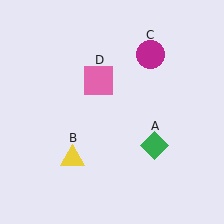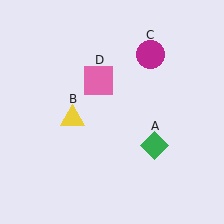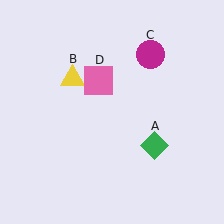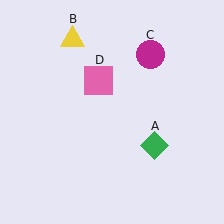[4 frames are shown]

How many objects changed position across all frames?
1 object changed position: yellow triangle (object B).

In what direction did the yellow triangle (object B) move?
The yellow triangle (object B) moved up.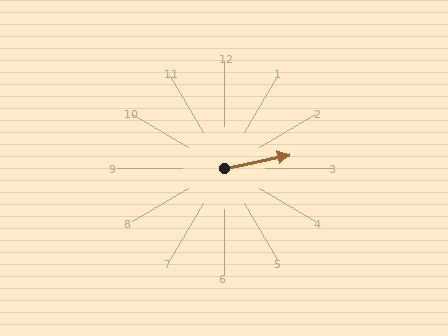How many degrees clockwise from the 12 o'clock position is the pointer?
Approximately 78 degrees.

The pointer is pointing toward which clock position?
Roughly 3 o'clock.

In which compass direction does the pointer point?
East.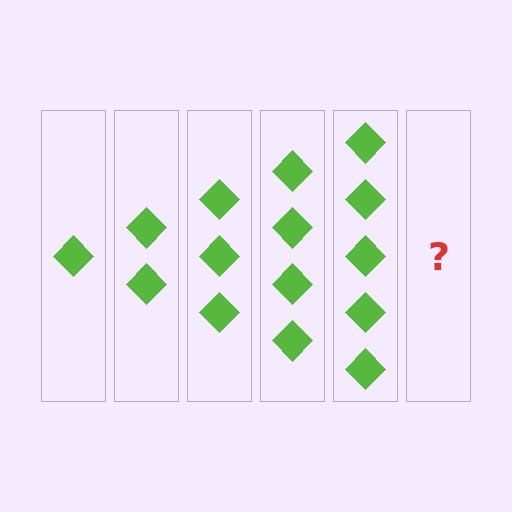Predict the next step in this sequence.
The next step is 6 diamonds.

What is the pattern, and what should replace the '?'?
The pattern is that each step adds one more diamond. The '?' should be 6 diamonds.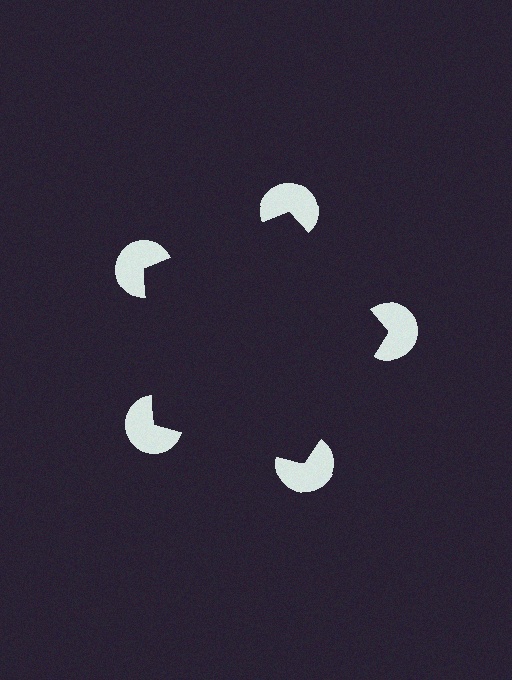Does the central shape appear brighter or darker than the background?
It typically appears slightly darker than the background, even though no actual brightness change is drawn.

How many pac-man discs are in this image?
There are 5 — one at each vertex of the illusory pentagon.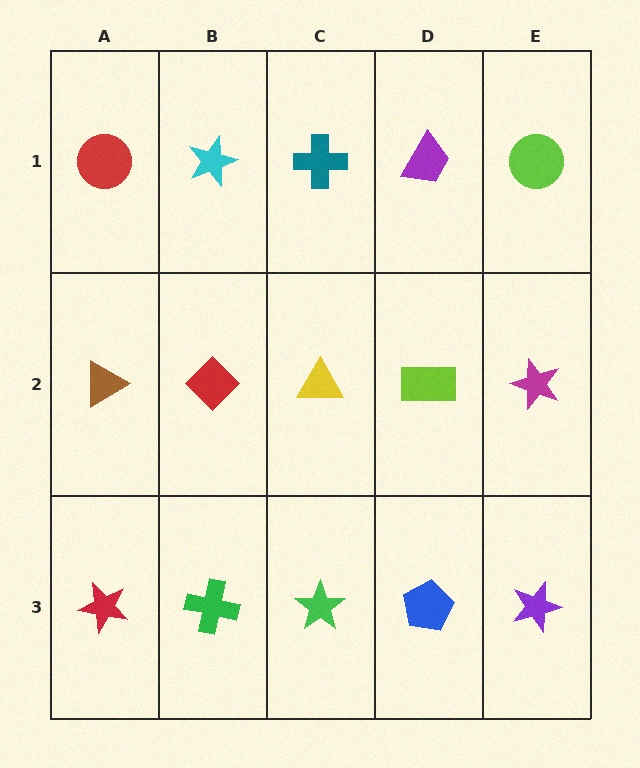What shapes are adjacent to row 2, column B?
A cyan star (row 1, column B), a green cross (row 3, column B), a brown triangle (row 2, column A), a yellow triangle (row 2, column C).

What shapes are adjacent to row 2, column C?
A teal cross (row 1, column C), a green star (row 3, column C), a red diamond (row 2, column B), a lime rectangle (row 2, column D).